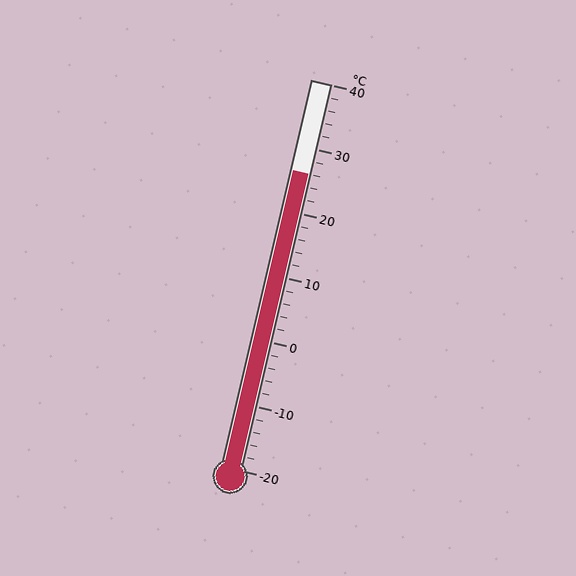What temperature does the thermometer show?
The thermometer shows approximately 26°C.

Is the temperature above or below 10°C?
The temperature is above 10°C.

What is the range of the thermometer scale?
The thermometer scale ranges from -20°C to 40°C.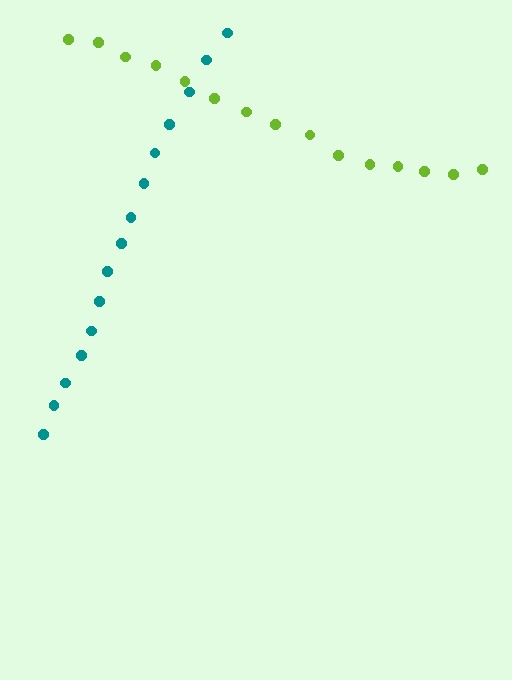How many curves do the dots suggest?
There are 2 distinct paths.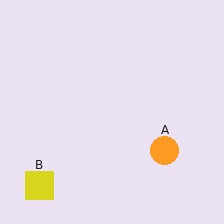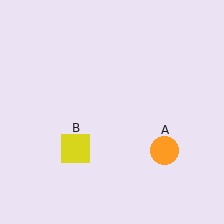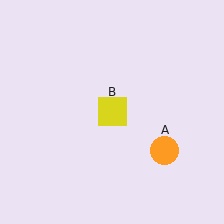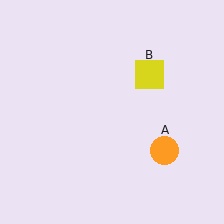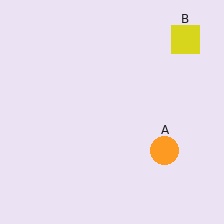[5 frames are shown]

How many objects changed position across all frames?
1 object changed position: yellow square (object B).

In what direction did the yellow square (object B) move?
The yellow square (object B) moved up and to the right.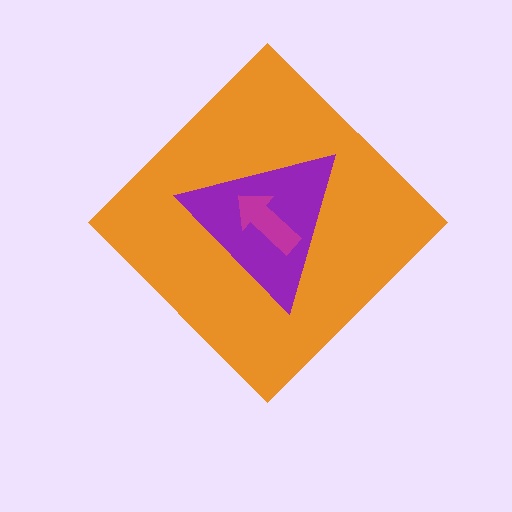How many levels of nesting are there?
3.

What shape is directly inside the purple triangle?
The magenta arrow.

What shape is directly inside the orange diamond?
The purple triangle.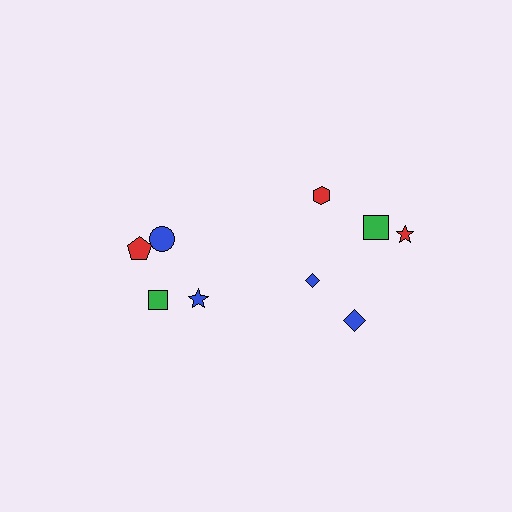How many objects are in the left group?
There are 4 objects.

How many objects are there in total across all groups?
There are 10 objects.